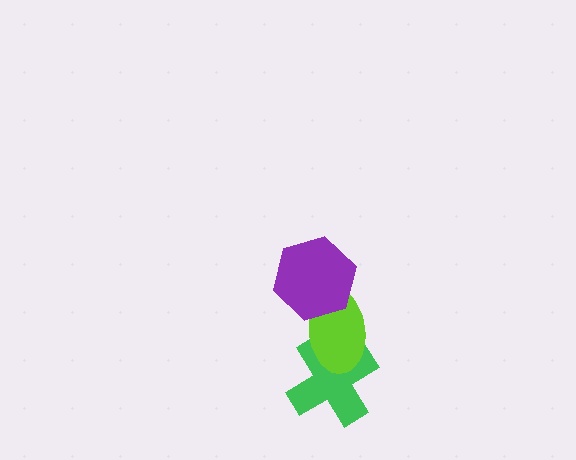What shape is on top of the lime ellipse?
The purple hexagon is on top of the lime ellipse.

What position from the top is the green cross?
The green cross is 3rd from the top.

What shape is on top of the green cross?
The lime ellipse is on top of the green cross.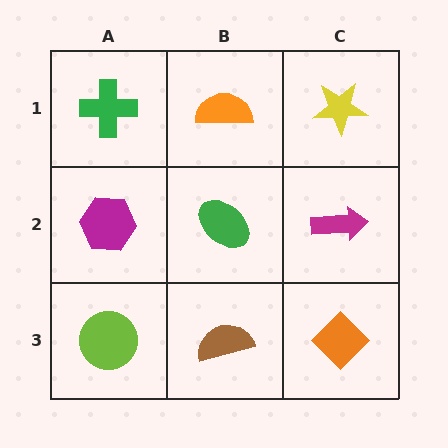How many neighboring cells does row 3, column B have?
3.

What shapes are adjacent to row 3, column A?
A magenta hexagon (row 2, column A), a brown semicircle (row 3, column B).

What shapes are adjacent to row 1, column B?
A green ellipse (row 2, column B), a green cross (row 1, column A), a yellow star (row 1, column C).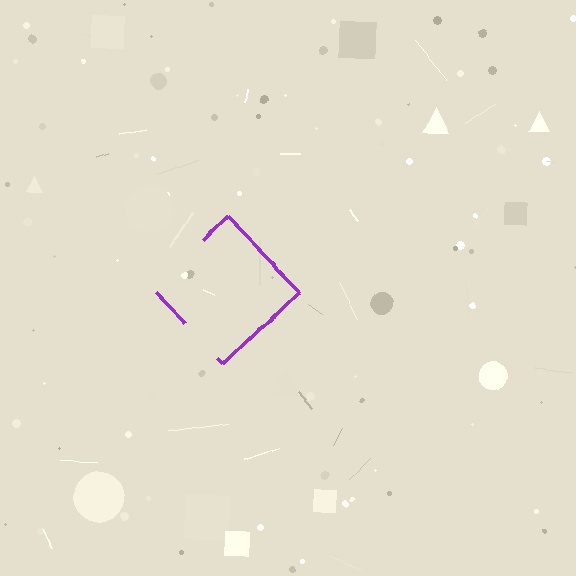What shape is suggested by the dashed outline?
The dashed outline suggests a diamond.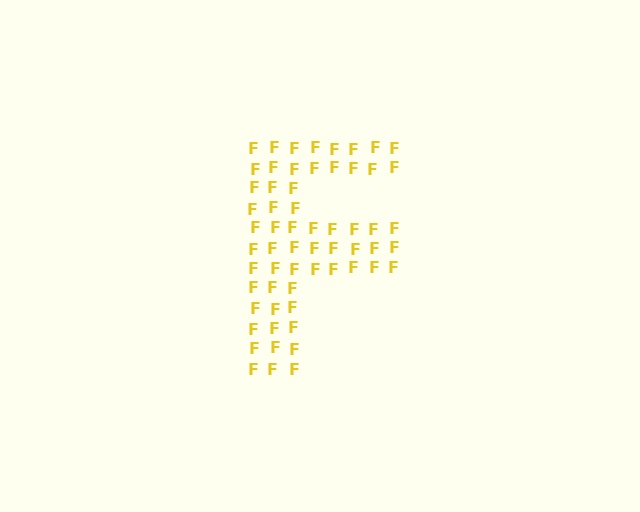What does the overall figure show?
The overall figure shows the letter F.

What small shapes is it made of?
It is made of small letter F's.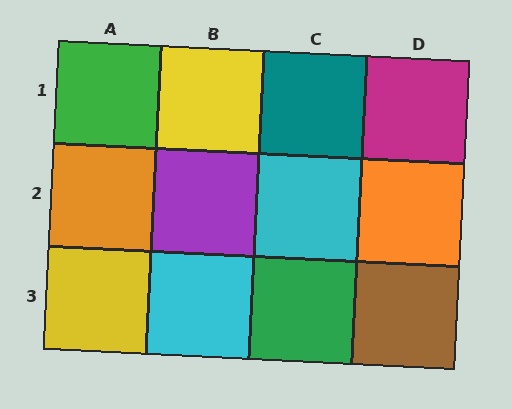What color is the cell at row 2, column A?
Orange.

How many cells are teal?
1 cell is teal.